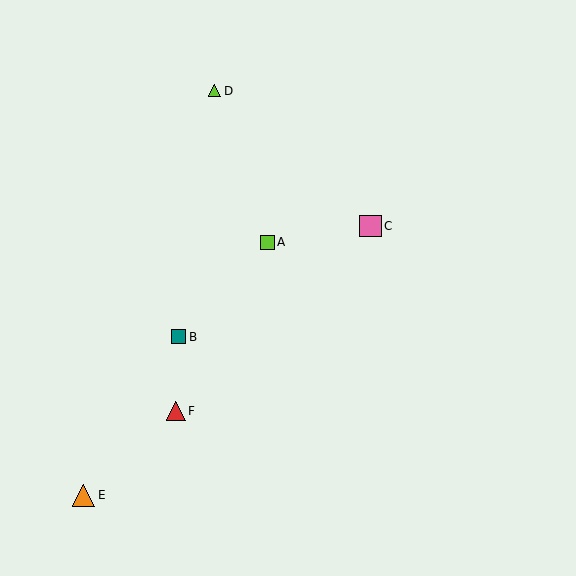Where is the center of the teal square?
The center of the teal square is at (179, 337).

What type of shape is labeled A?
Shape A is a lime square.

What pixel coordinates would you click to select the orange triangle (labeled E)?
Click at (84, 495) to select the orange triangle E.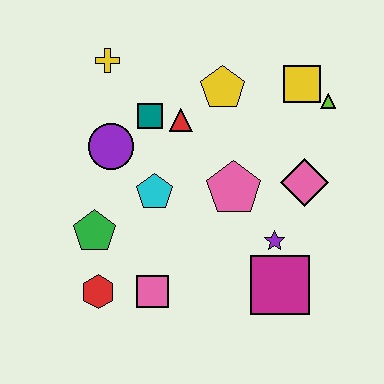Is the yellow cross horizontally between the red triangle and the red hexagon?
Yes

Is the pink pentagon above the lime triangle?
No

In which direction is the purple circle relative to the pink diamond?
The purple circle is to the left of the pink diamond.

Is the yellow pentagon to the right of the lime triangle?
No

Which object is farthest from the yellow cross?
The magenta square is farthest from the yellow cross.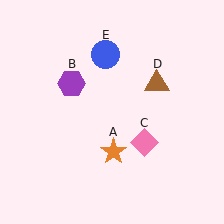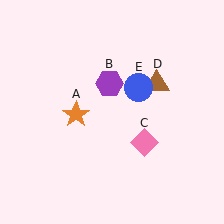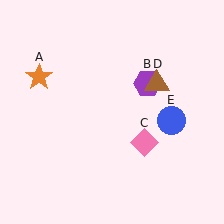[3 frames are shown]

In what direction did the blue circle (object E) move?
The blue circle (object E) moved down and to the right.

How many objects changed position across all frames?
3 objects changed position: orange star (object A), purple hexagon (object B), blue circle (object E).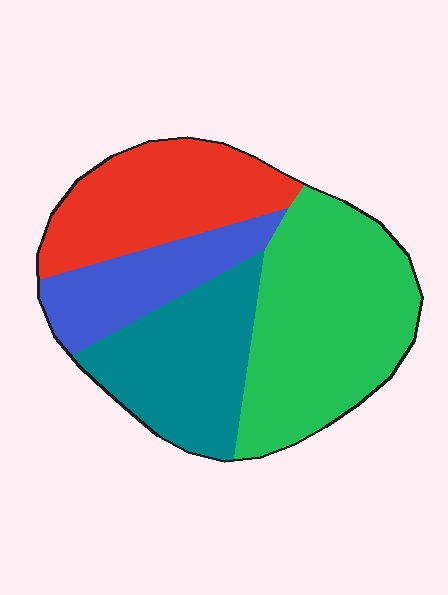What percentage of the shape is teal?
Teal covers 24% of the shape.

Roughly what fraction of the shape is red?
Red covers 24% of the shape.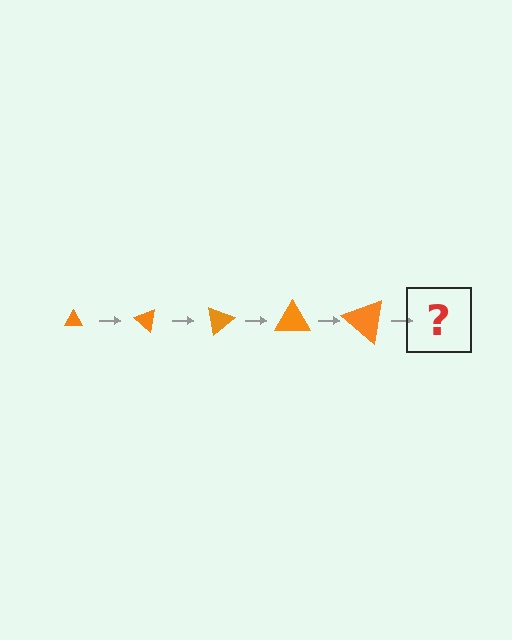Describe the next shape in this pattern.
It should be a triangle, larger than the previous one and rotated 200 degrees from the start.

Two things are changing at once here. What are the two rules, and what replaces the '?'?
The two rules are that the triangle grows larger each step and it rotates 40 degrees each step. The '?' should be a triangle, larger than the previous one and rotated 200 degrees from the start.